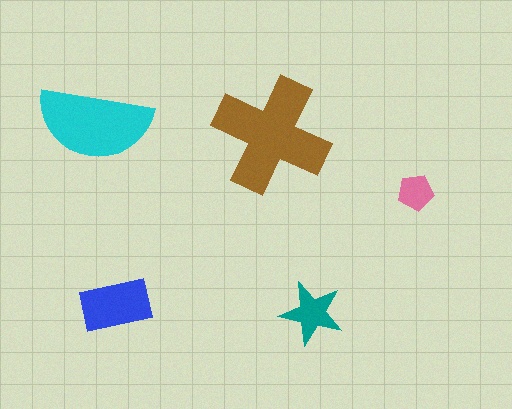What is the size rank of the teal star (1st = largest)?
4th.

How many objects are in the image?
There are 5 objects in the image.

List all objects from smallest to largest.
The pink pentagon, the teal star, the blue rectangle, the cyan semicircle, the brown cross.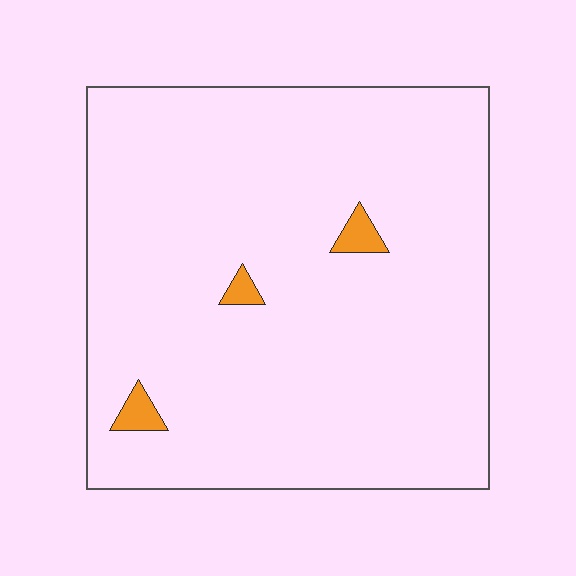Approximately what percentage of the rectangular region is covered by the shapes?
Approximately 5%.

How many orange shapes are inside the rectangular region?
3.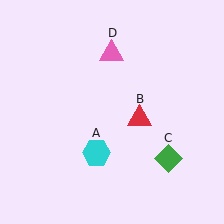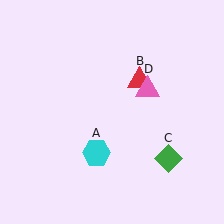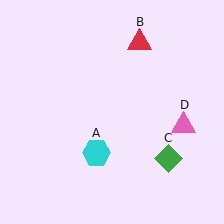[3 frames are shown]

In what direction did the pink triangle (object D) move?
The pink triangle (object D) moved down and to the right.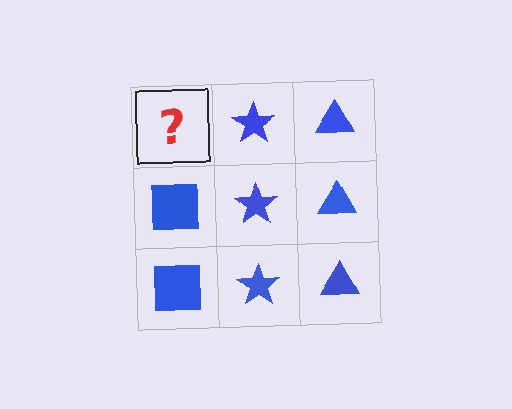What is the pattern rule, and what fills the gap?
The rule is that each column has a consistent shape. The gap should be filled with a blue square.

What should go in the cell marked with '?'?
The missing cell should contain a blue square.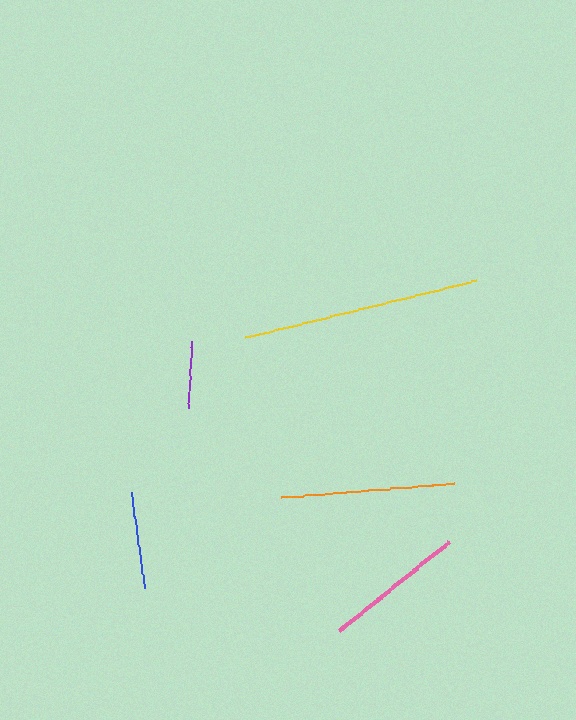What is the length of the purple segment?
The purple segment is approximately 65 pixels long.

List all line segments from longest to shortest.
From longest to shortest: yellow, orange, pink, blue, purple.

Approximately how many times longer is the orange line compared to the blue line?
The orange line is approximately 1.8 times the length of the blue line.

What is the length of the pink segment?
The pink segment is approximately 141 pixels long.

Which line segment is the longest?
The yellow line is the longest at approximately 237 pixels.